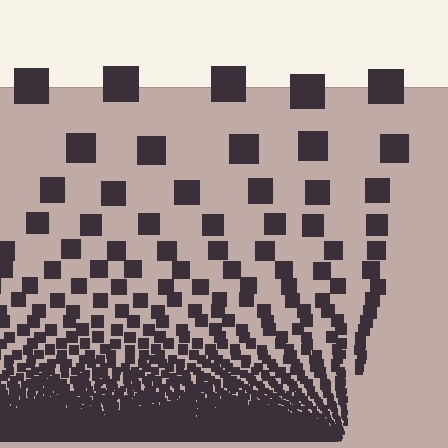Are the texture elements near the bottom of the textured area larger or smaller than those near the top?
Smaller. The gradient is inverted — elements near the bottom are smaller and denser.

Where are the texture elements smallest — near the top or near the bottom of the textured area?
Near the bottom.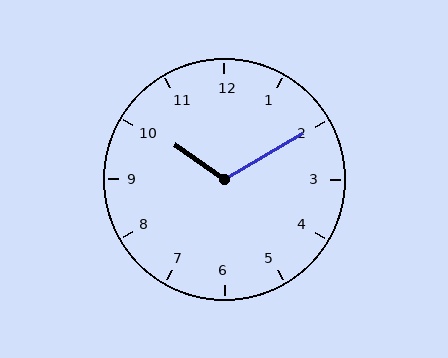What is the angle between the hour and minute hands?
Approximately 115 degrees.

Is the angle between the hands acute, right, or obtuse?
It is obtuse.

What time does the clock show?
10:10.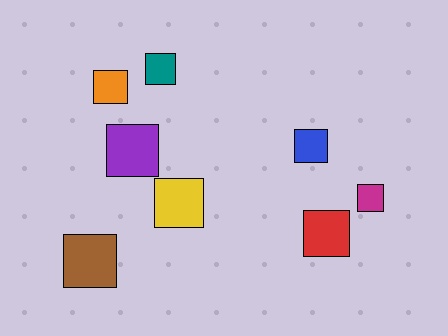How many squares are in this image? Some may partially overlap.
There are 8 squares.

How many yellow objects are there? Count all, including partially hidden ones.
There is 1 yellow object.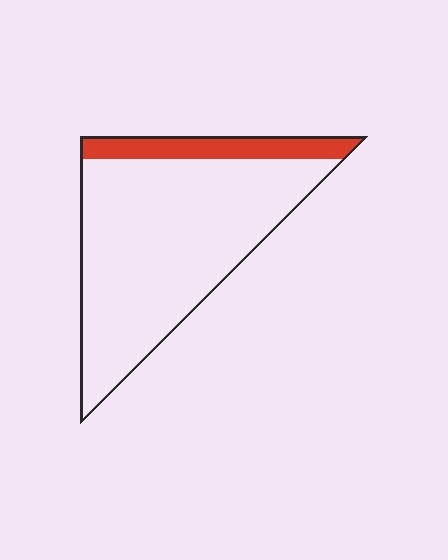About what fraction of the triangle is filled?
About one sixth (1/6).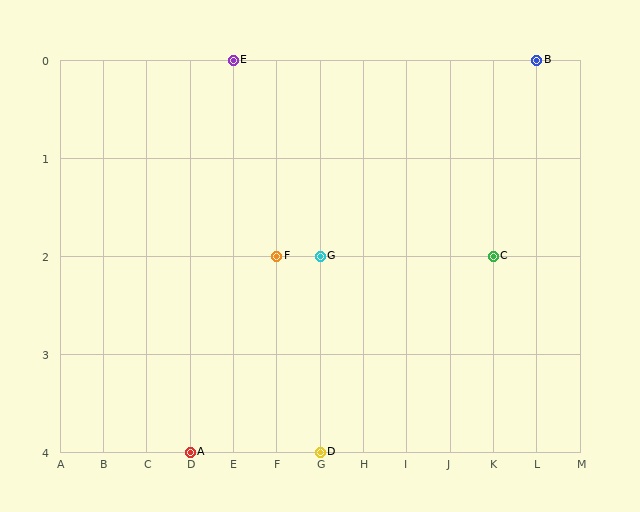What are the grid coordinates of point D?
Point D is at grid coordinates (G, 4).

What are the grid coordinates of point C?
Point C is at grid coordinates (K, 2).